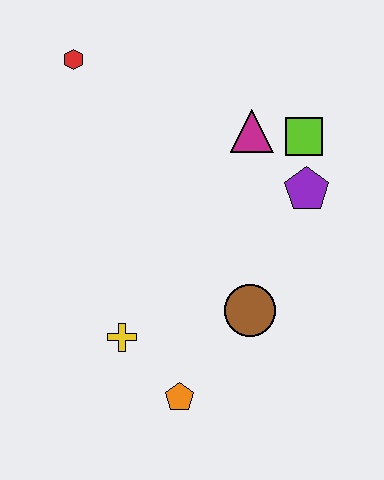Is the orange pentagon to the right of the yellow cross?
Yes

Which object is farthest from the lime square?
The orange pentagon is farthest from the lime square.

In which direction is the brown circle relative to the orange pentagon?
The brown circle is above the orange pentagon.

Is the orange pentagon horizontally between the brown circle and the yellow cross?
Yes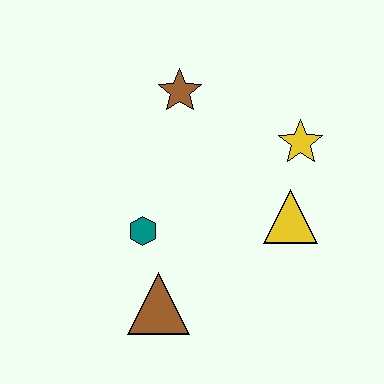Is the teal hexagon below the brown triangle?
No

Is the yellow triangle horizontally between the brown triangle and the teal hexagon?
No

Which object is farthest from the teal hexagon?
The yellow star is farthest from the teal hexagon.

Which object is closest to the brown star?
The yellow star is closest to the brown star.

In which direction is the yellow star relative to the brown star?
The yellow star is to the right of the brown star.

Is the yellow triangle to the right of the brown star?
Yes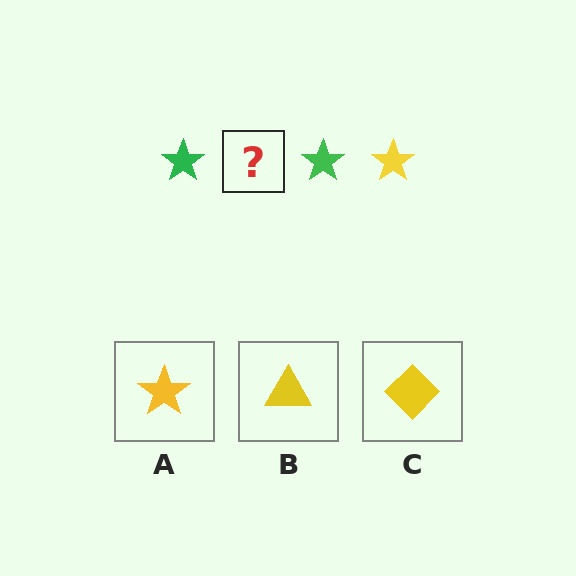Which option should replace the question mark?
Option A.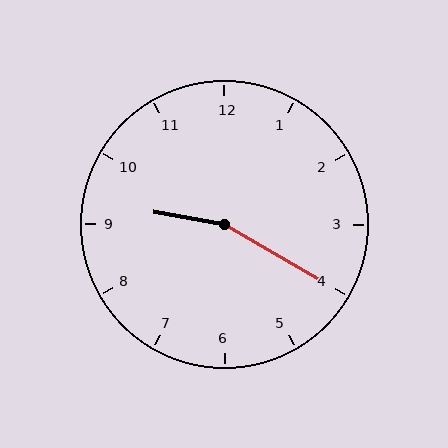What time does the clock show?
9:20.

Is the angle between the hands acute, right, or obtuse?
It is obtuse.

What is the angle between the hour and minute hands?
Approximately 160 degrees.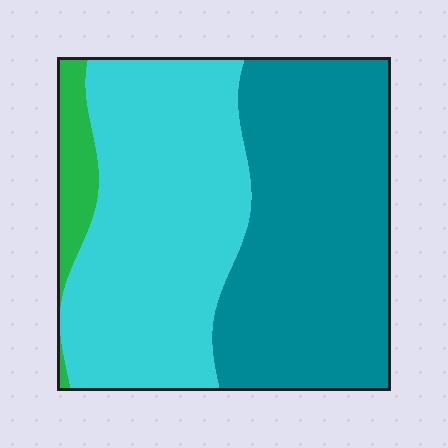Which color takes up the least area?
Green, at roughly 5%.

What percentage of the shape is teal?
Teal covers about 45% of the shape.